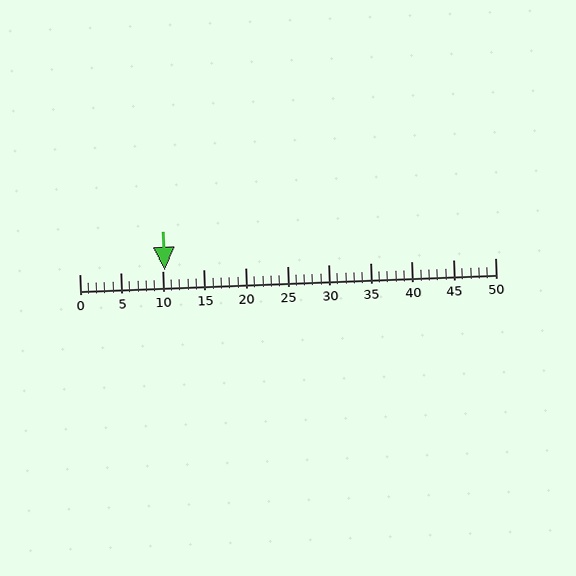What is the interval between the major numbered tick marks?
The major tick marks are spaced 5 units apart.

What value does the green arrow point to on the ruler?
The green arrow points to approximately 10.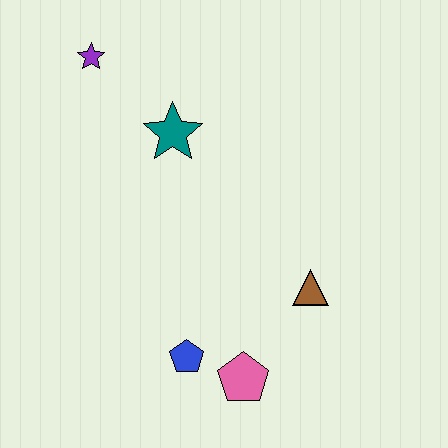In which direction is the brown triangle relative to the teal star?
The brown triangle is below the teal star.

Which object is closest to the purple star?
The teal star is closest to the purple star.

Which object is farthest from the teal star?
The pink pentagon is farthest from the teal star.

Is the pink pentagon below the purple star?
Yes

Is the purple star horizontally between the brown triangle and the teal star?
No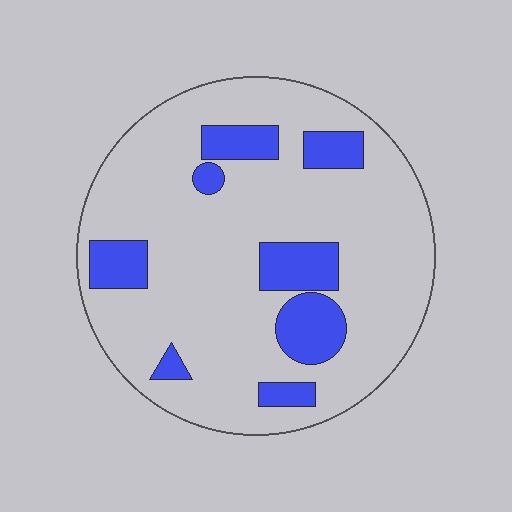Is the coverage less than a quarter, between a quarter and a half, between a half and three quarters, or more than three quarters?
Less than a quarter.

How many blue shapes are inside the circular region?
8.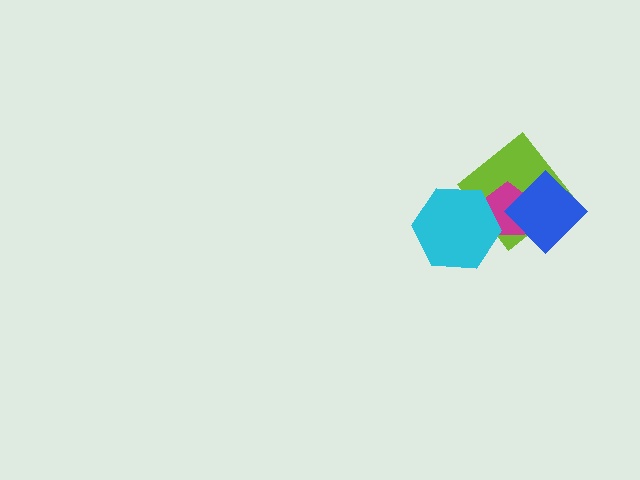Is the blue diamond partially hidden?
No, no other shape covers it.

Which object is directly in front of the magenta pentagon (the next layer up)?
The blue diamond is directly in front of the magenta pentagon.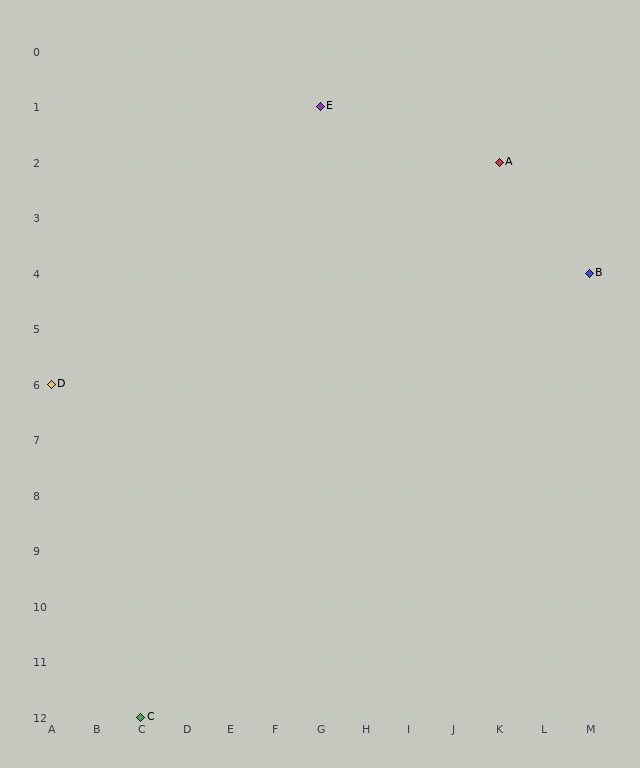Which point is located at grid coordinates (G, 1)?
Point E is at (G, 1).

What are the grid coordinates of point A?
Point A is at grid coordinates (K, 2).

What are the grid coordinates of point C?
Point C is at grid coordinates (C, 12).